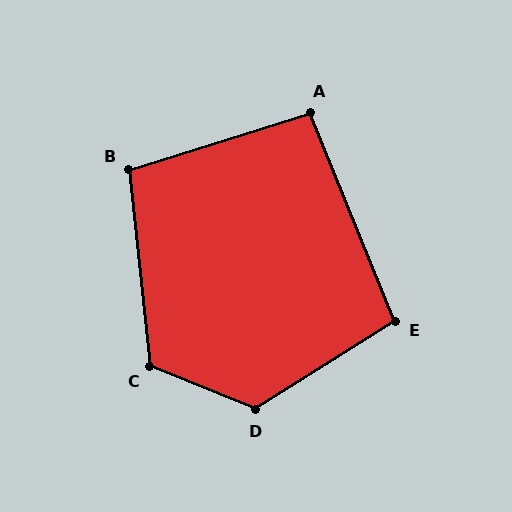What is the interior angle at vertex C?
Approximately 118 degrees (obtuse).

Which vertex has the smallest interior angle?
A, at approximately 94 degrees.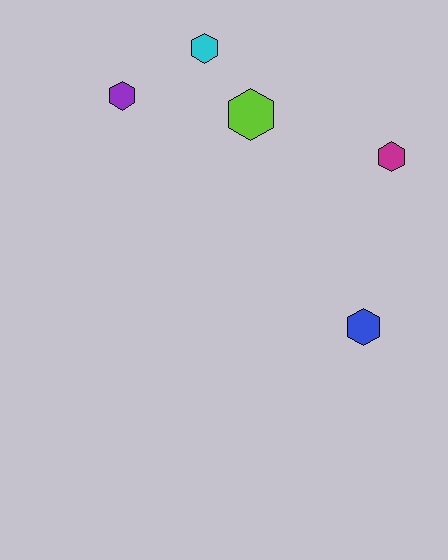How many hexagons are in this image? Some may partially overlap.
There are 5 hexagons.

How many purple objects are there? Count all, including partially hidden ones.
There is 1 purple object.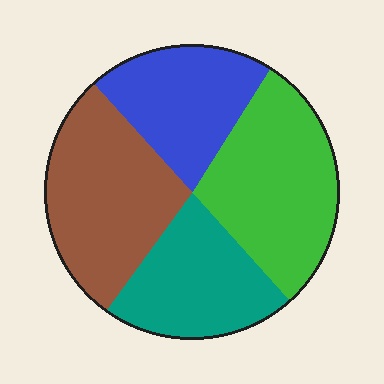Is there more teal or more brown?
Brown.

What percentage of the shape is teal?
Teal covers 22% of the shape.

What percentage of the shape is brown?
Brown takes up between a sixth and a third of the shape.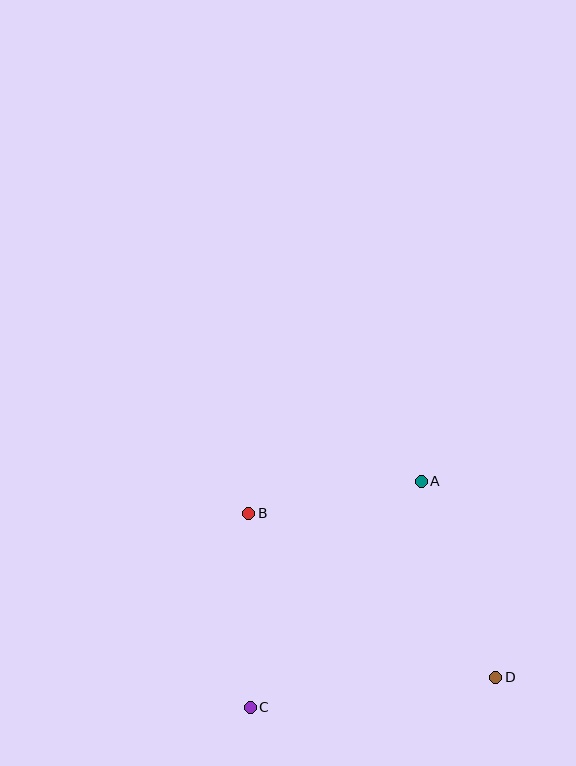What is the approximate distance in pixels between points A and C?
The distance between A and C is approximately 283 pixels.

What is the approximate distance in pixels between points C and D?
The distance between C and D is approximately 247 pixels.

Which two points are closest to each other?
Points A and B are closest to each other.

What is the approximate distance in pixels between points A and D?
The distance between A and D is approximately 210 pixels.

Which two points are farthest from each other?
Points B and D are farthest from each other.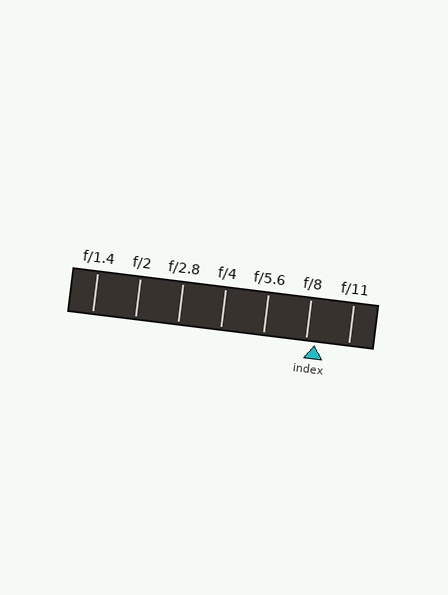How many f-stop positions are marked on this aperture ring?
There are 7 f-stop positions marked.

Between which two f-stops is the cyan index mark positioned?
The index mark is between f/8 and f/11.